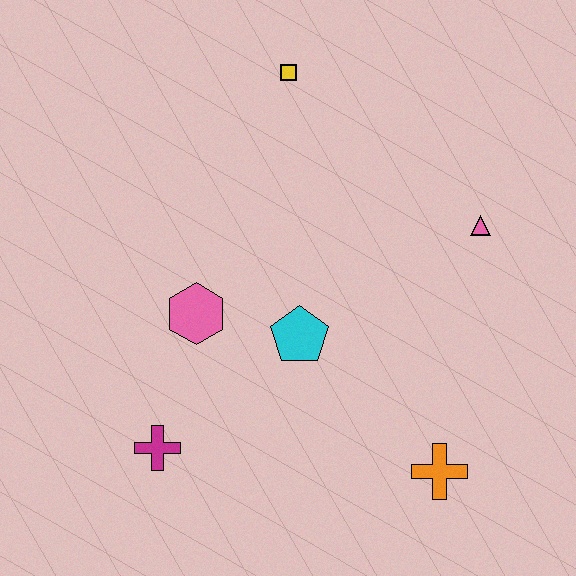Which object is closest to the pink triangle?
The cyan pentagon is closest to the pink triangle.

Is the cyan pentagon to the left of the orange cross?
Yes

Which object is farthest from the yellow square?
The orange cross is farthest from the yellow square.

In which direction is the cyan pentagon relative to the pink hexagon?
The cyan pentagon is to the right of the pink hexagon.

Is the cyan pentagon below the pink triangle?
Yes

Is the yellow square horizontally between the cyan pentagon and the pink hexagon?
Yes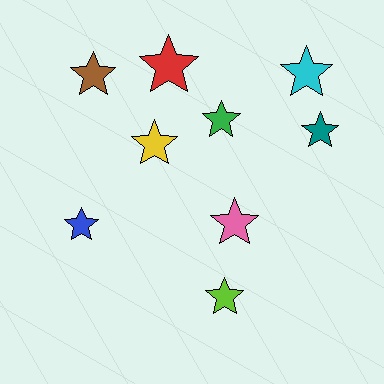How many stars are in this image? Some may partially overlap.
There are 9 stars.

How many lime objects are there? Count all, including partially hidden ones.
There is 1 lime object.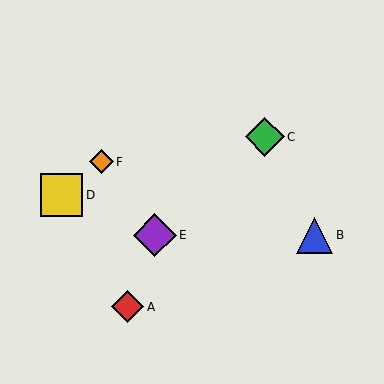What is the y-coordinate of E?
Object E is at y≈235.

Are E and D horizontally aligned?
No, E is at y≈235 and D is at y≈195.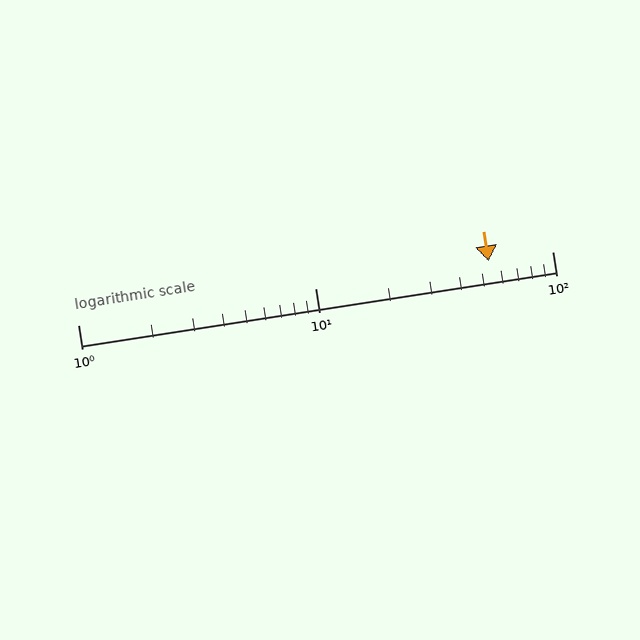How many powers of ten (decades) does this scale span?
The scale spans 2 decades, from 1 to 100.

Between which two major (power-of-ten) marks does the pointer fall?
The pointer is between 10 and 100.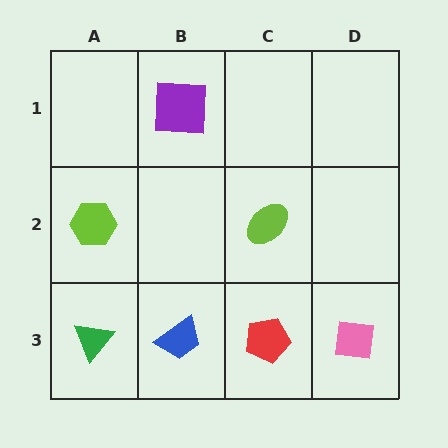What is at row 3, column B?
A blue trapezoid.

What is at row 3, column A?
A green triangle.